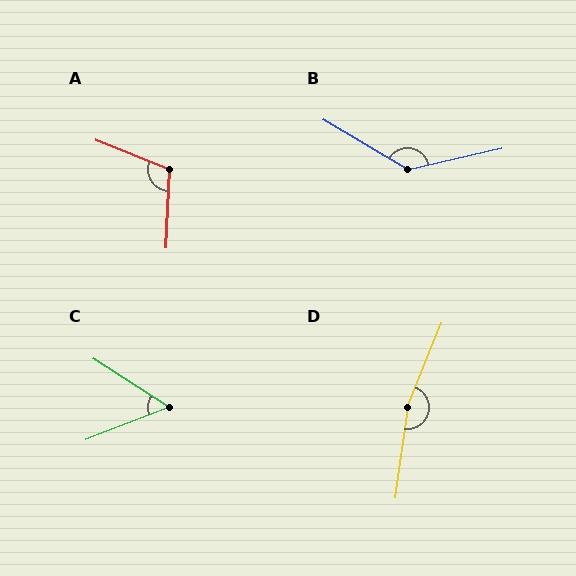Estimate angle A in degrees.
Approximately 109 degrees.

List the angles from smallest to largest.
C (54°), A (109°), B (137°), D (166°).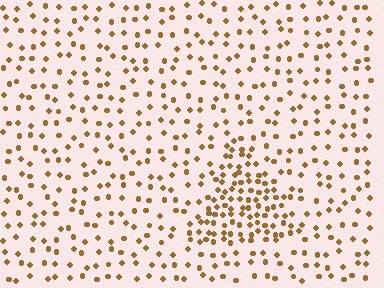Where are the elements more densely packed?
The elements are more densely packed inside the triangle boundary.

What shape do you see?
I see a triangle.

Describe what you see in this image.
The image contains small brown elements arranged at two different densities. A triangle-shaped region is visible where the elements are more densely packed than the surrounding area.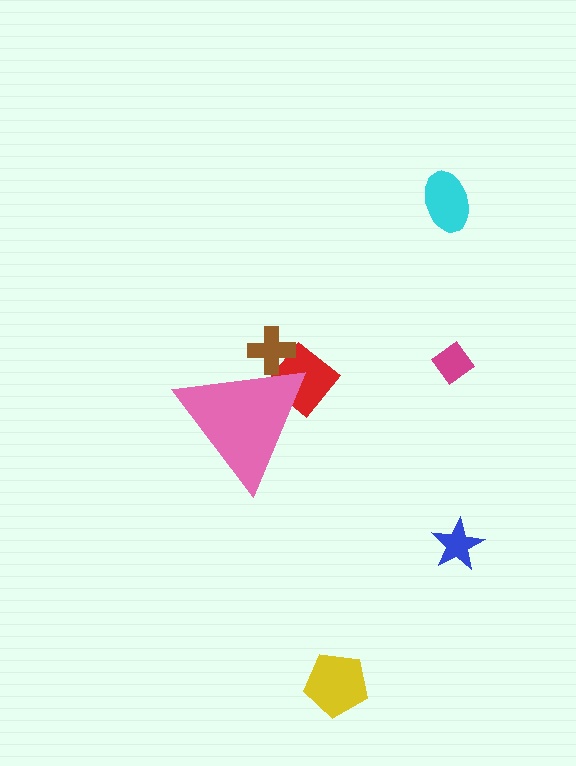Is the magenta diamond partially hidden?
No, the magenta diamond is fully visible.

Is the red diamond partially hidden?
Yes, the red diamond is partially hidden behind the pink triangle.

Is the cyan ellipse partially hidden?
No, the cyan ellipse is fully visible.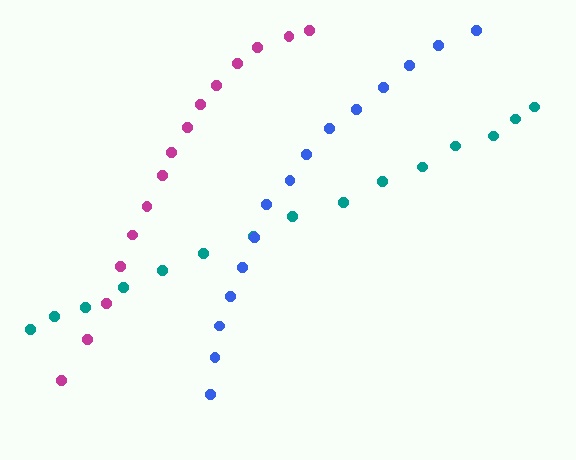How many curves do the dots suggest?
There are 3 distinct paths.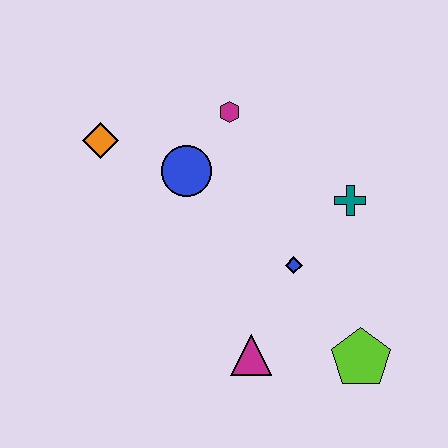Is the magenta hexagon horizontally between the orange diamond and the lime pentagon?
Yes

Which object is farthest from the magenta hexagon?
The lime pentagon is farthest from the magenta hexagon.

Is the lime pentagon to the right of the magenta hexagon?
Yes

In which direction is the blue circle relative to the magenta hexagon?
The blue circle is below the magenta hexagon.